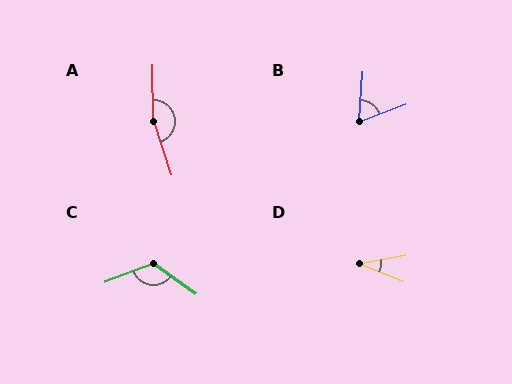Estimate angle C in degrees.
Approximately 123 degrees.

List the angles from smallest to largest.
D (33°), B (66°), C (123°), A (163°).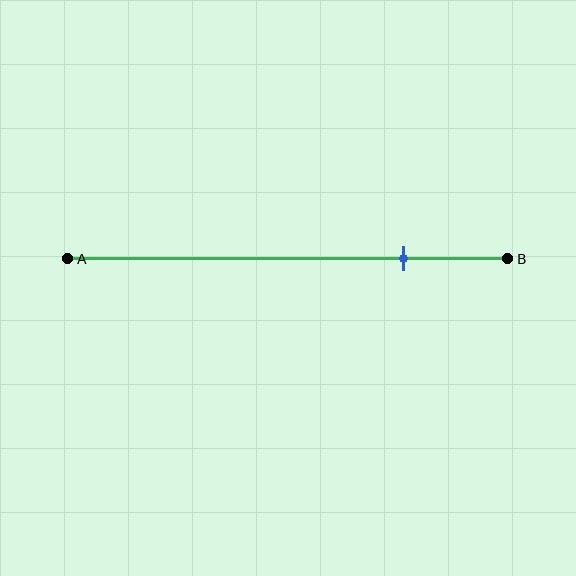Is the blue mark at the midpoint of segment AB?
No, the mark is at about 75% from A, not at the 50% midpoint.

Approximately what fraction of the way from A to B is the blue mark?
The blue mark is approximately 75% of the way from A to B.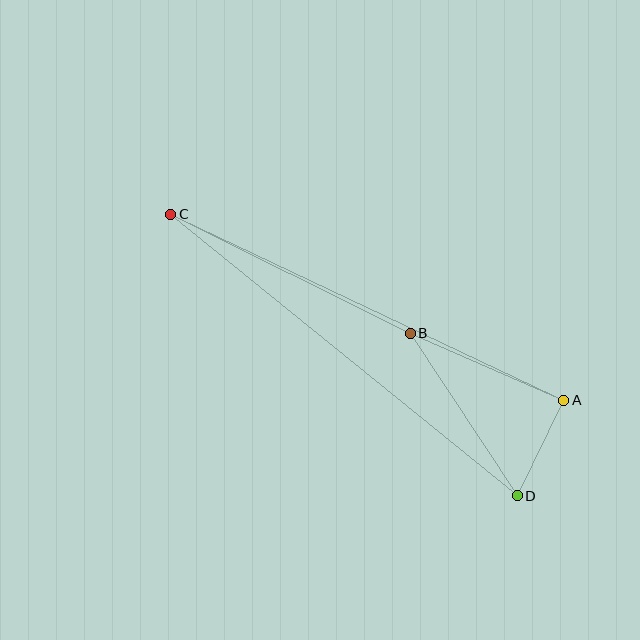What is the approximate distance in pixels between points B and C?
The distance between B and C is approximately 267 pixels.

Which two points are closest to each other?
Points A and D are closest to each other.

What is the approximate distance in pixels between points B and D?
The distance between B and D is approximately 195 pixels.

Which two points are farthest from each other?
Points C and D are farthest from each other.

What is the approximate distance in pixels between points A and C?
The distance between A and C is approximately 435 pixels.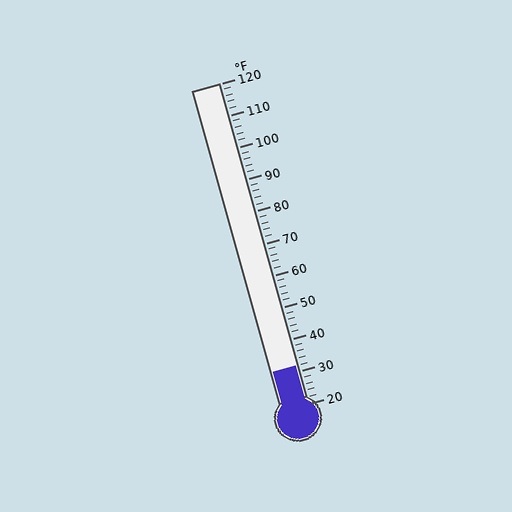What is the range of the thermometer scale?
The thermometer scale ranges from 20°F to 120°F.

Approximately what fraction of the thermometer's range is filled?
The thermometer is filled to approximately 10% of its range.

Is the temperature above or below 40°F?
The temperature is below 40°F.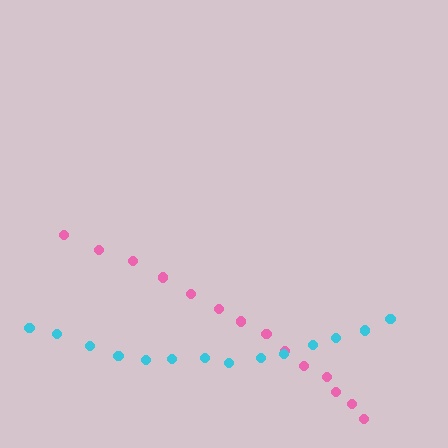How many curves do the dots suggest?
There are 2 distinct paths.